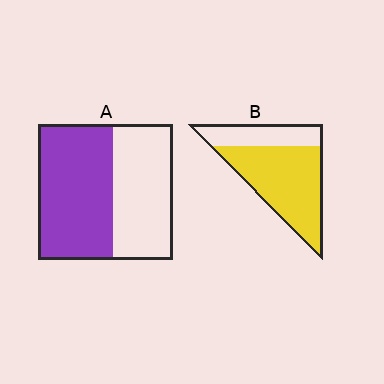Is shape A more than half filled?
Yes.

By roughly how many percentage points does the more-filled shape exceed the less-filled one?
By roughly 15 percentage points (B over A).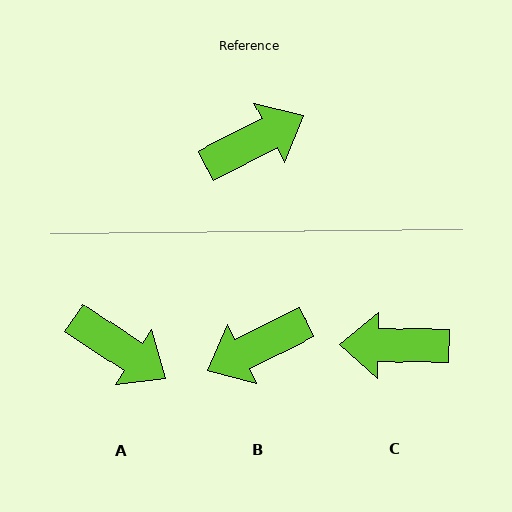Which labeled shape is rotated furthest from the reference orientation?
B, about 179 degrees away.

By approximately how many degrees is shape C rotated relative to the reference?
Approximately 152 degrees counter-clockwise.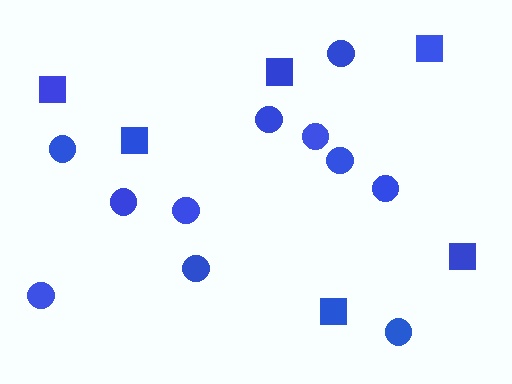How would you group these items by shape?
There are 2 groups: one group of squares (6) and one group of circles (11).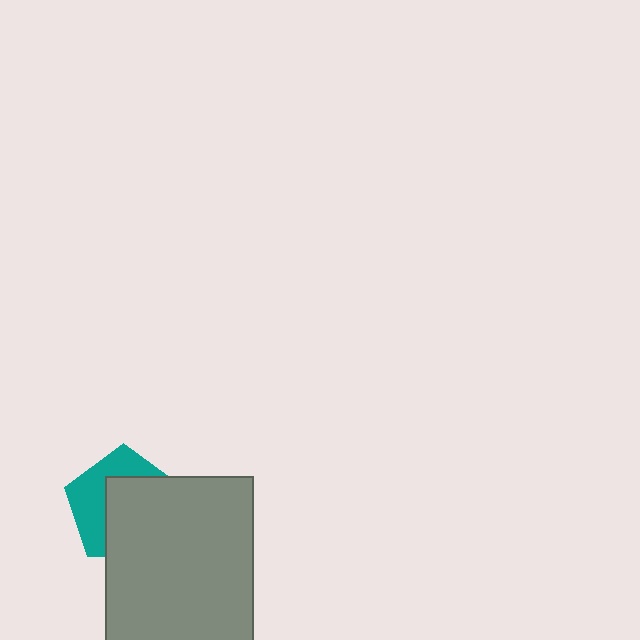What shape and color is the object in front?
The object in front is a gray rectangle.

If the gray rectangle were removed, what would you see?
You would see the complete teal pentagon.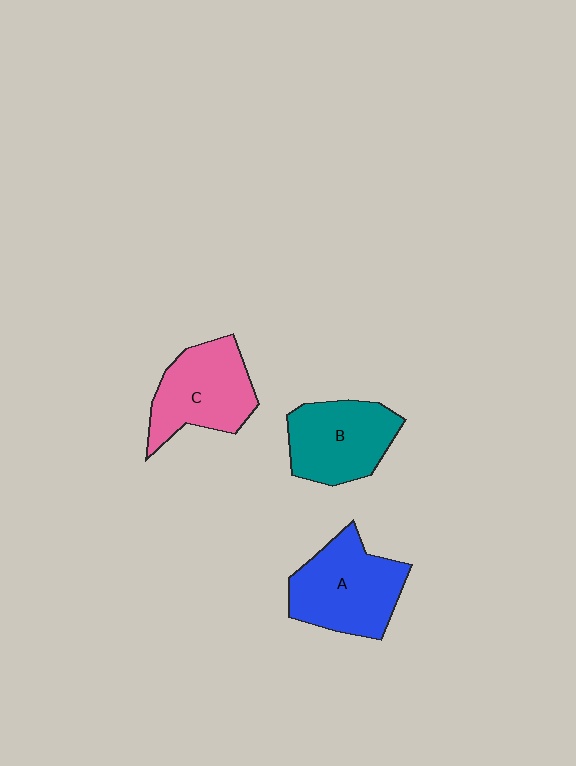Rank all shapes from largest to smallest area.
From largest to smallest: A (blue), C (pink), B (teal).